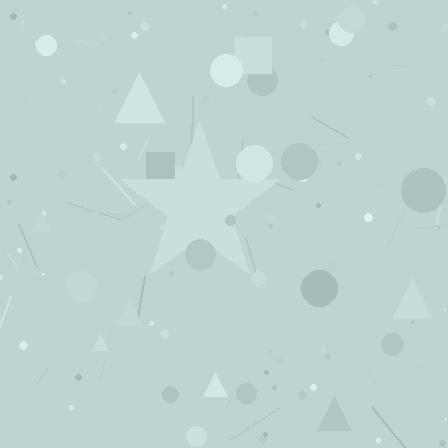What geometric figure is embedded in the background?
A star is embedded in the background.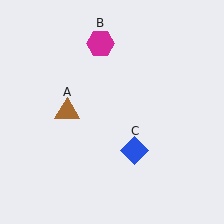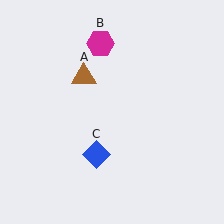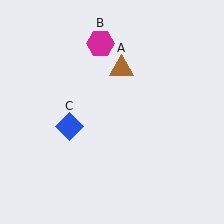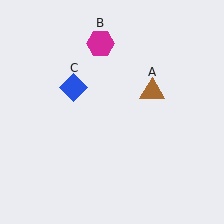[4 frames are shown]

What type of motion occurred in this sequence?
The brown triangle (object A), blue diamond (object C) rotated clockwise around the center of the scene.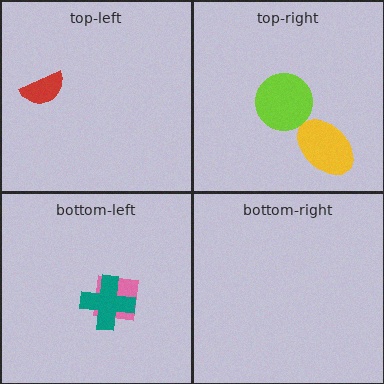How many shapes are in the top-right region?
2.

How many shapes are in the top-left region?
1.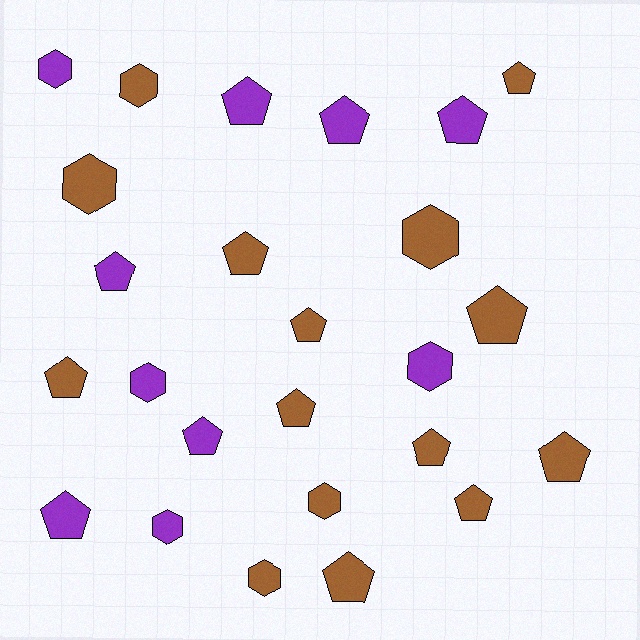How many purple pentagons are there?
There are 6 purple pentagons.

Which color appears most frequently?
Brown, with 15 objects.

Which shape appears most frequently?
Pentagon, with 16 objects.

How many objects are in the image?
There are 25 objects.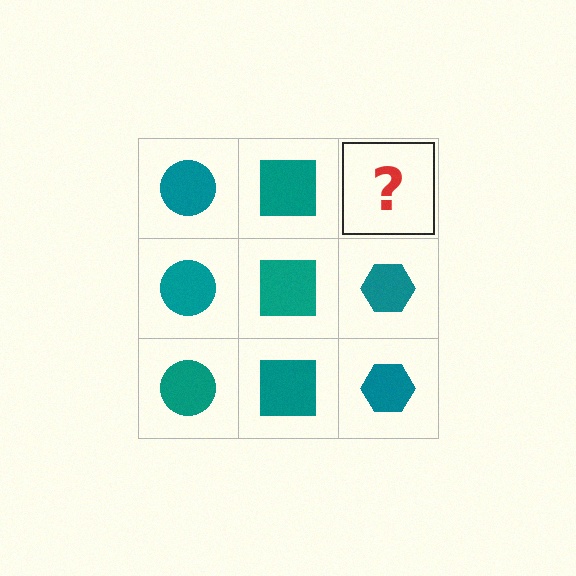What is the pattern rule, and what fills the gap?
The rule is that each column has a consistent shape. The gap should be filled with a teal hexagon.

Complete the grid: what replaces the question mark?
The question mark should be replaced with a teal hexagon.